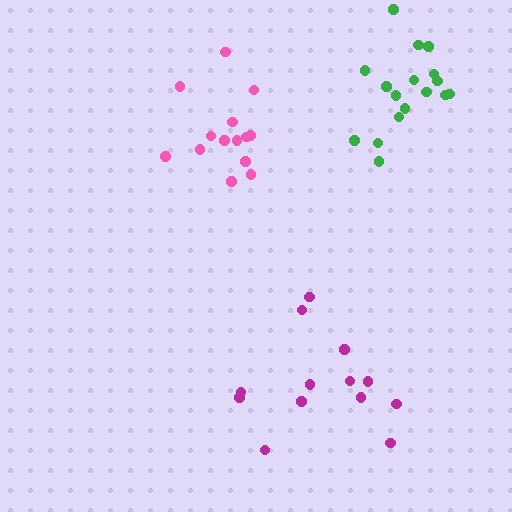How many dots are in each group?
Group 1: 14 dots, Group 2: 13 dots, Group 3: 17 dots (44 total).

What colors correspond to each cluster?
The clusters are colored: pink, magenta, green.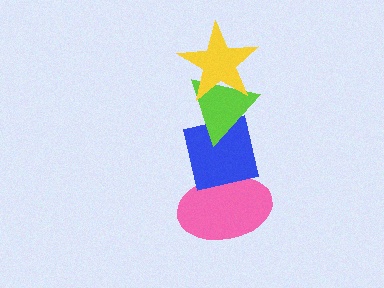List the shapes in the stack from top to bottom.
From top to bottom: the yellow star, the lime triangle, the blue square, the pink ellipse.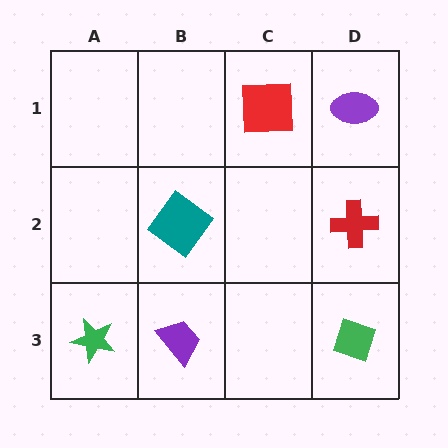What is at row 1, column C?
A red square.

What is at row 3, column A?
A green star.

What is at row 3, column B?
A purple trapezoid.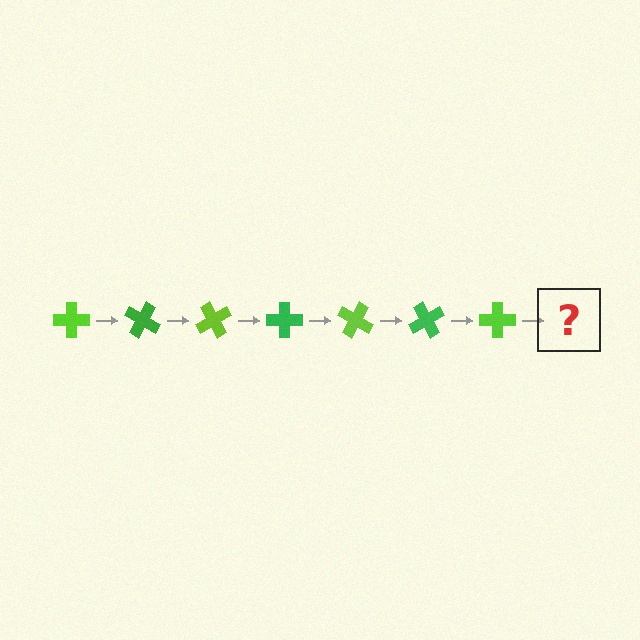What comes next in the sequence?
The next element should be a green cross, rotated 210 degrees from the start.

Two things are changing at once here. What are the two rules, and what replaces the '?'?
The two rules are that it rotates 30 degrees each step and the color cycles through lime and green. The '?' should be a green cross, rotated 210 degrees from the start.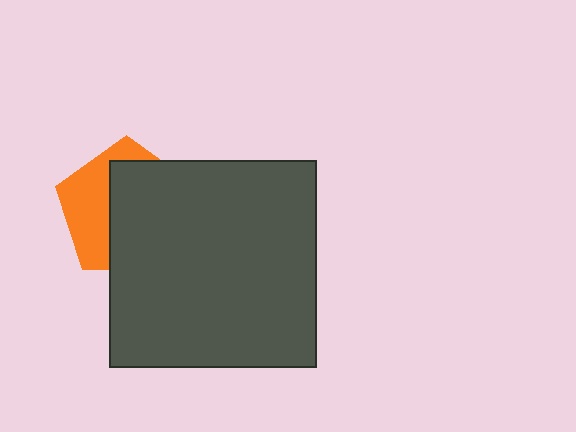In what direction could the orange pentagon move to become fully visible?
The orange pentagon could move left. That would shift it out from behind the dark gray square entirely.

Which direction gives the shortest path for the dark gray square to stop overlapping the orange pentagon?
Moving right gives the shortest separation.